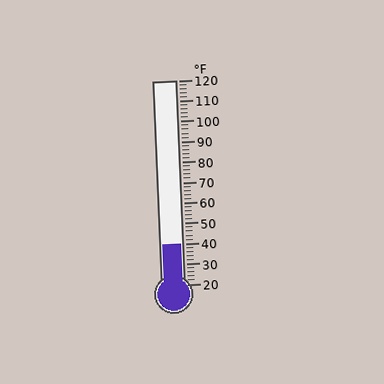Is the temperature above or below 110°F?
The temperature is below 110°F.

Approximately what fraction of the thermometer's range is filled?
The thermometer is filled to approximately 20% of its range.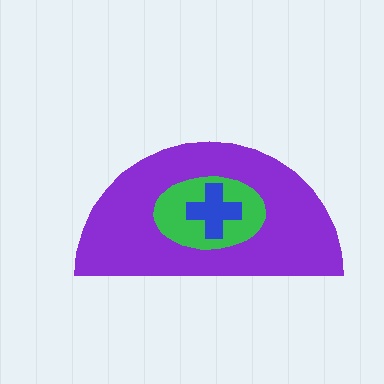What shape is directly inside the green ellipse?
The blue cross.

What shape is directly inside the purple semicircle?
The green ellipse.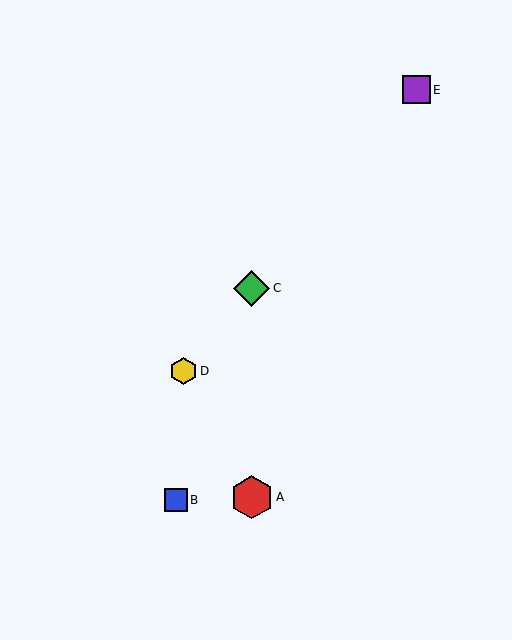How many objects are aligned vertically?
2 objects (A, C) are aligned vertically.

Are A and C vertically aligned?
Yes, both are at x≈252.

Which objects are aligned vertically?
Objects A, C are aligned vertically.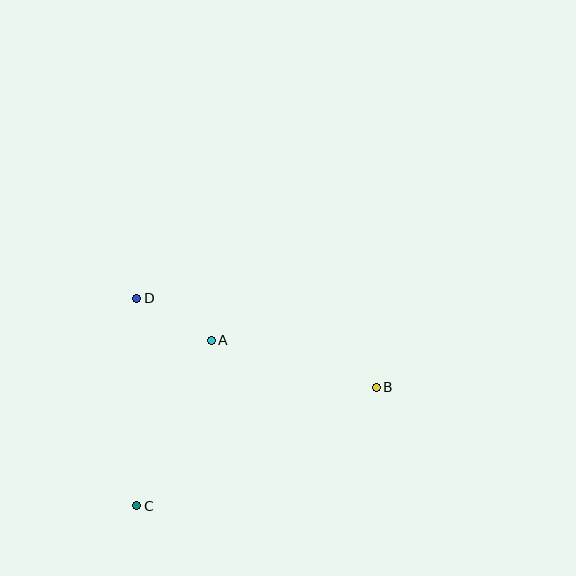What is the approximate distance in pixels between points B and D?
The distance between B and D is approximately 256 pixels.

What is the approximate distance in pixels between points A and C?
The distance between A and C is approximately 182 pixels.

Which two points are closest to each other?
Points A and D are closest to each other.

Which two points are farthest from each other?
Points B and C are farthest from each other.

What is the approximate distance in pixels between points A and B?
The distance between A and B is approximately 172 pixels.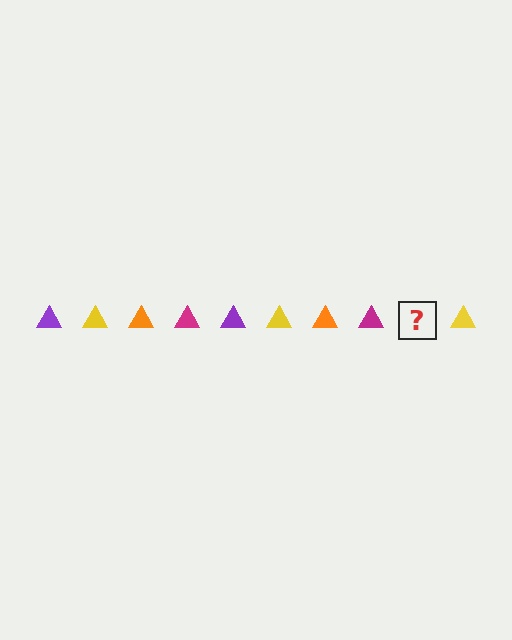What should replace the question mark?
The question mark should be replaced with a purple triangle.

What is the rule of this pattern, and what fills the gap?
The rule is that the pattern cycles through purple, yellow, orange, magenta triangles. The gap should be filled with a purple triangle.